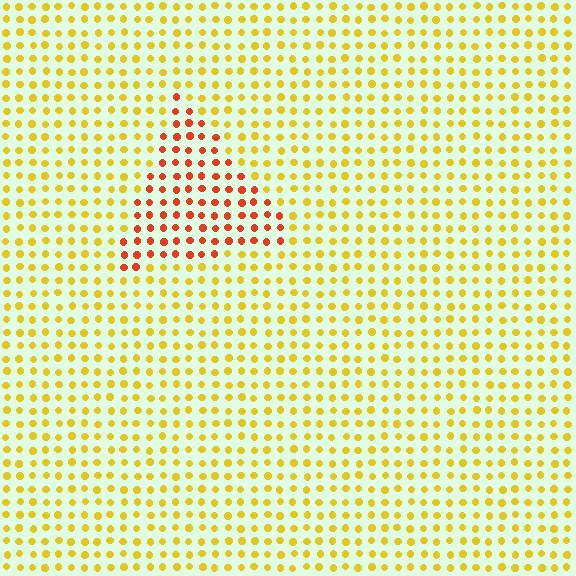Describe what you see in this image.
The image is filled with small yellow elements in a uniform arrangement. A triangle-shaped region is visible where the elements are tinted to a slightly different hue, forming a subtle color boundary.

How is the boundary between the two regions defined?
The boundary is defined purely by a slight shift in hue (about 43 degrees). Spacing, size, and orientation are identical on both sides.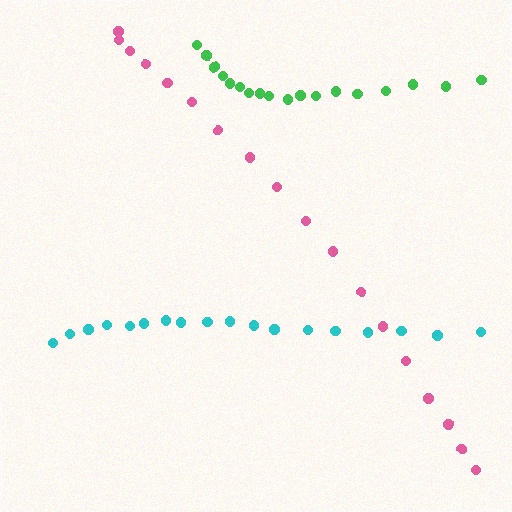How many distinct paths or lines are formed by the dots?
There are 3 distinct paths.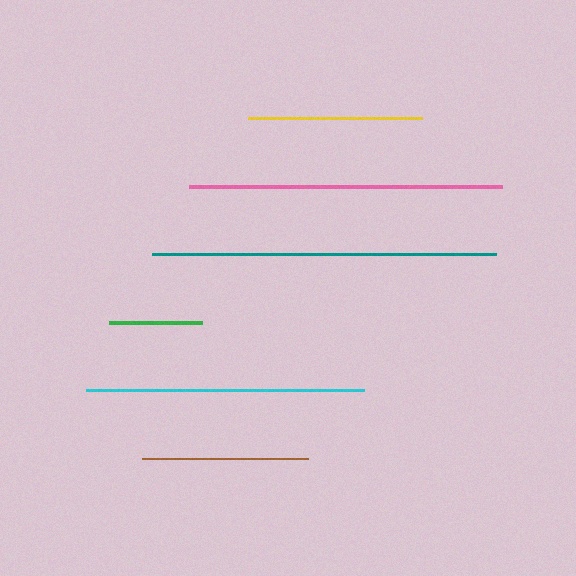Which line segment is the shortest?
The green line is the shortest at approximately 93 pixels.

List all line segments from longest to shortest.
From longest to shortest: teal, pink, cyan, yellow, brown, green.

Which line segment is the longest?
The teal line is the longest at approximately 344 pixels.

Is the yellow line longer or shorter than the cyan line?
The cyan line is longer than the yellow line.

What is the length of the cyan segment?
The cyan segment is approximately 278 pixels long.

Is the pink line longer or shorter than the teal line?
The teal line is longer than the pink line.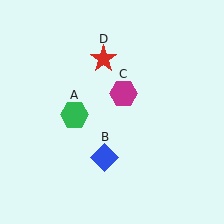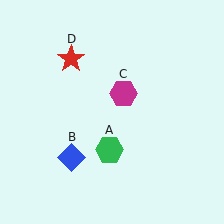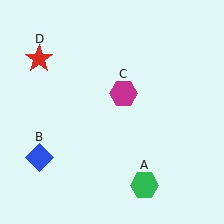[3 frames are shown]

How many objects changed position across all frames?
3 objects changed position: green hexagon (object A), blue diamond (object B), red star (object D).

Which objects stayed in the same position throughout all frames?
Magenta hexagon (object C) remained stationary.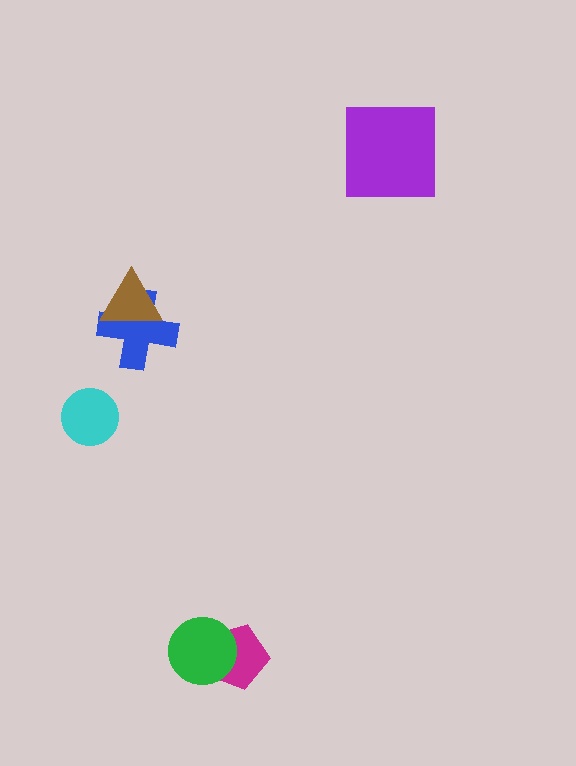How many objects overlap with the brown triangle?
1 object overlaps with the brown triangle.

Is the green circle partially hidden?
No, no other shape covers it.